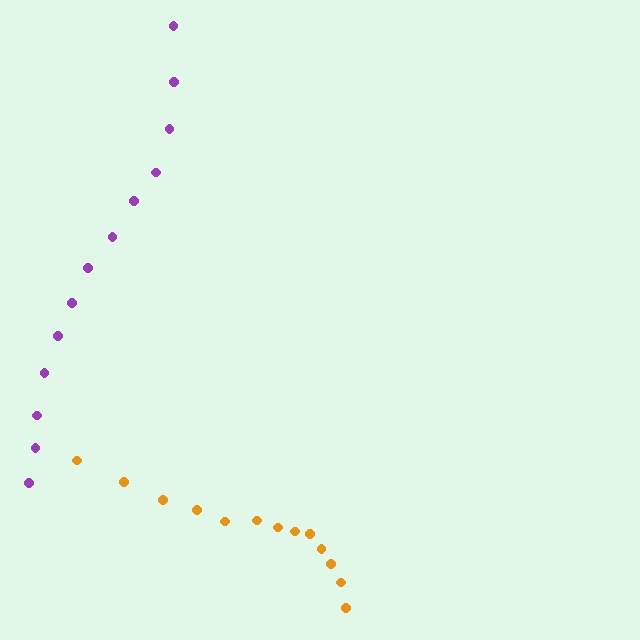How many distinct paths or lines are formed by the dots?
There are 2 distinct paths.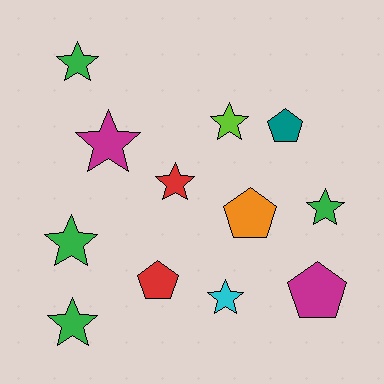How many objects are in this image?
There are 12 objects.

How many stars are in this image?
There are 8 stars.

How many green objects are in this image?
There are 4 green objects.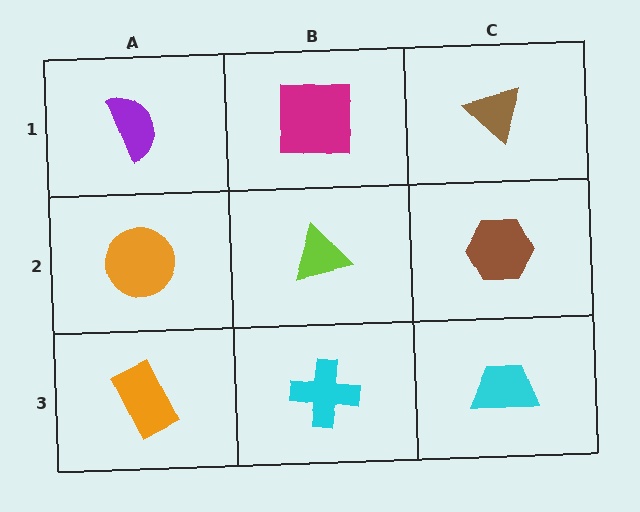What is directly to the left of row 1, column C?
A magenta square.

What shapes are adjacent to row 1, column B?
A lime triangle (row 2, column B), a purple semicircle (row 1, column A), a brown triangle (row 1, column C).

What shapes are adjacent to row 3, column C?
A brown hexagon (row 2, column C), a cyan cross (row 3, column B).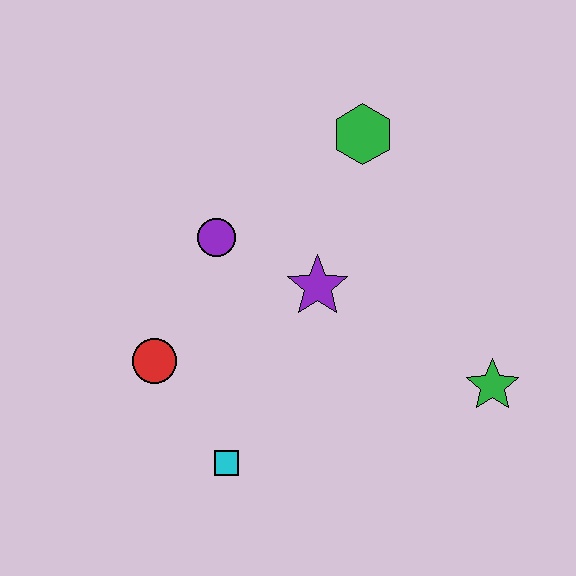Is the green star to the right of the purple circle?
Yes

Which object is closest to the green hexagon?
The purple star is closest to the green hexagon.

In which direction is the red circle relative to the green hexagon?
The red circle is below the green hexagon.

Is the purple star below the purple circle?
Yes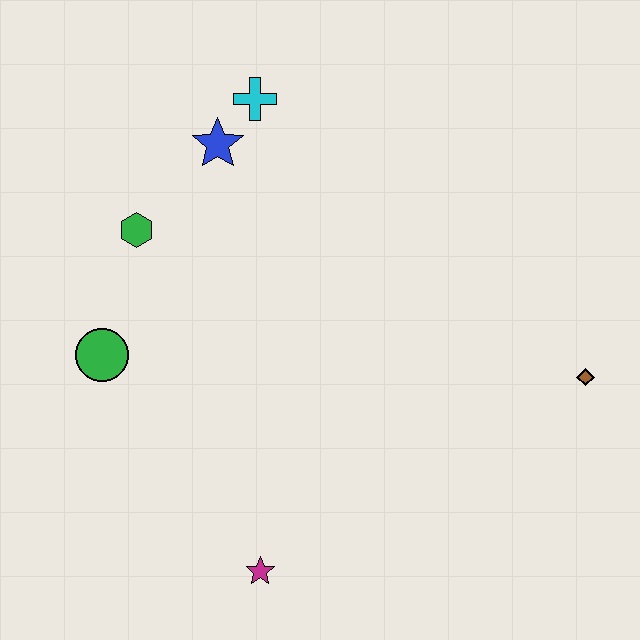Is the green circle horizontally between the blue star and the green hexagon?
No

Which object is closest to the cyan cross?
The blue star is closest to the cyan cross.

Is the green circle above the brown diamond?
Yes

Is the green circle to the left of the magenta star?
Yes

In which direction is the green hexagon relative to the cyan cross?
The green hexagon is below the cyan cross.